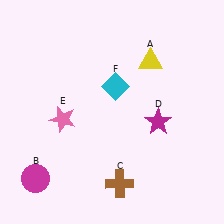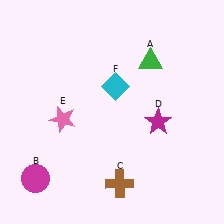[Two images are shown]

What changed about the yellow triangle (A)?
In Image 1, A is yellow. In Image 2, it changed to green.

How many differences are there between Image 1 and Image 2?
There is 1 difference between the two images.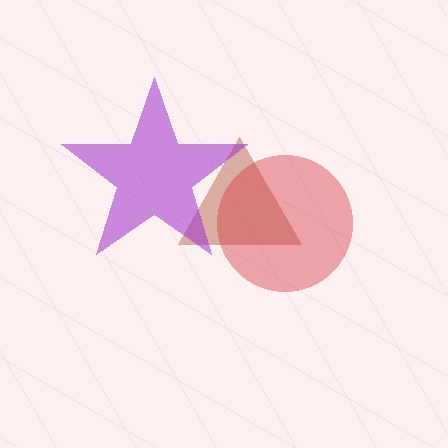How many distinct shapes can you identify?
There are 3 distinct shapes: a brown triangle, a purple star, a red circle.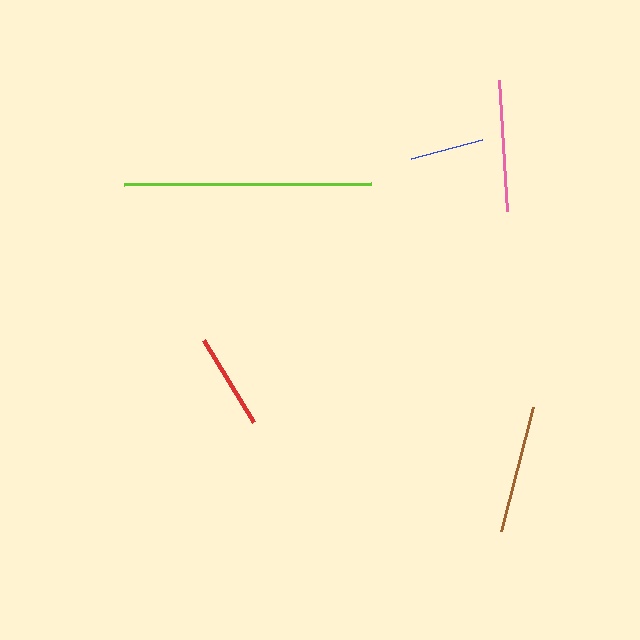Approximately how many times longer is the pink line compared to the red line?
The pink line is approximately 1.4 times the length of the red line.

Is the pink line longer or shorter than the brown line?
The pink line is longer than the brown line.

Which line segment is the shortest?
The blue line is the shortest at approximately 74 pixels.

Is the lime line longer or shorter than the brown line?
The lime line is longer than the brown line.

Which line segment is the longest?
The lime line is the longest at approximately 247 pixels.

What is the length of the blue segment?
The blue segment is approximately 74 pixels long.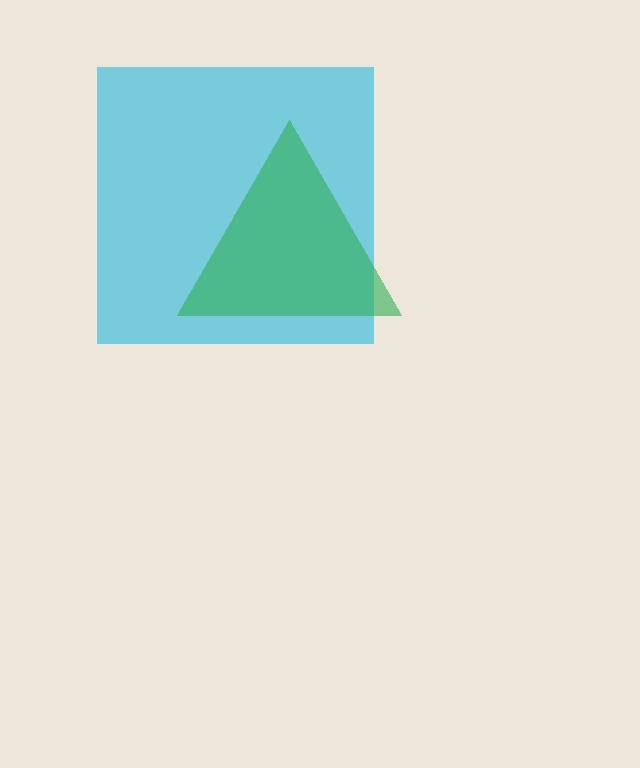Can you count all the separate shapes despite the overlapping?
Yes, there are 2 separate shapes.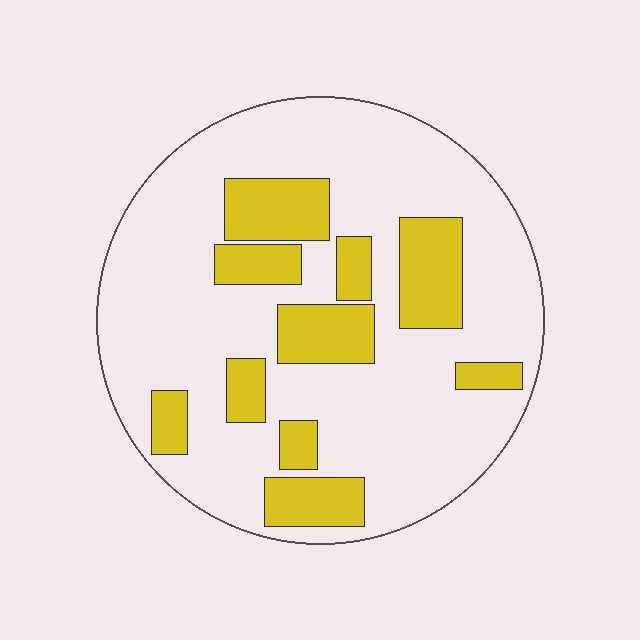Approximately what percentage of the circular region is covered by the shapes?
Approximately 25%.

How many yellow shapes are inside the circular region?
10.